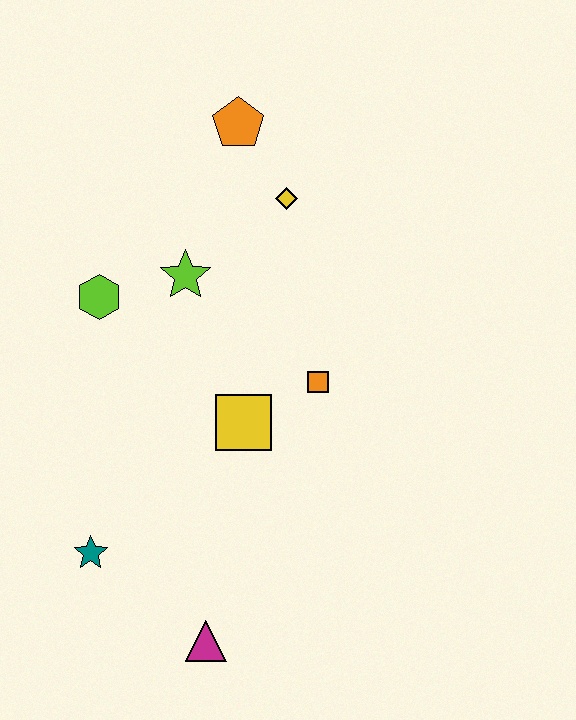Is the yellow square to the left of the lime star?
No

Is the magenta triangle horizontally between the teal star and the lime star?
No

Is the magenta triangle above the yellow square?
No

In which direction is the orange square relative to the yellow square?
The orange square is to the right of the yellow square.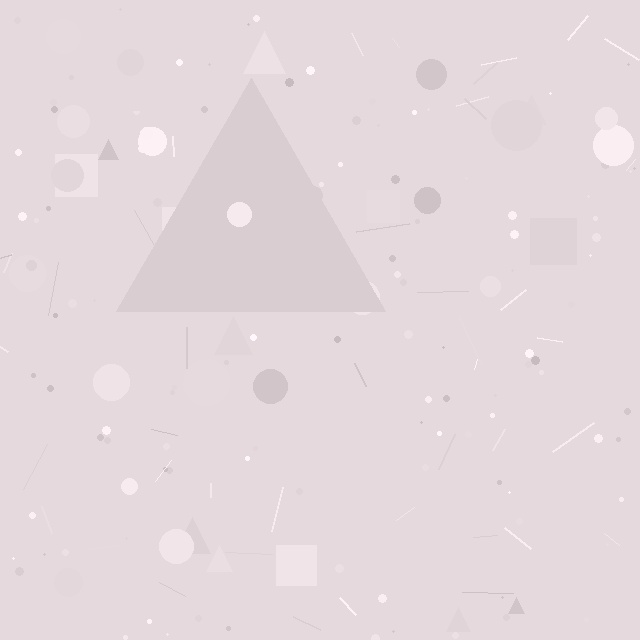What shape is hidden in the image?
A triangle is hidden in the image.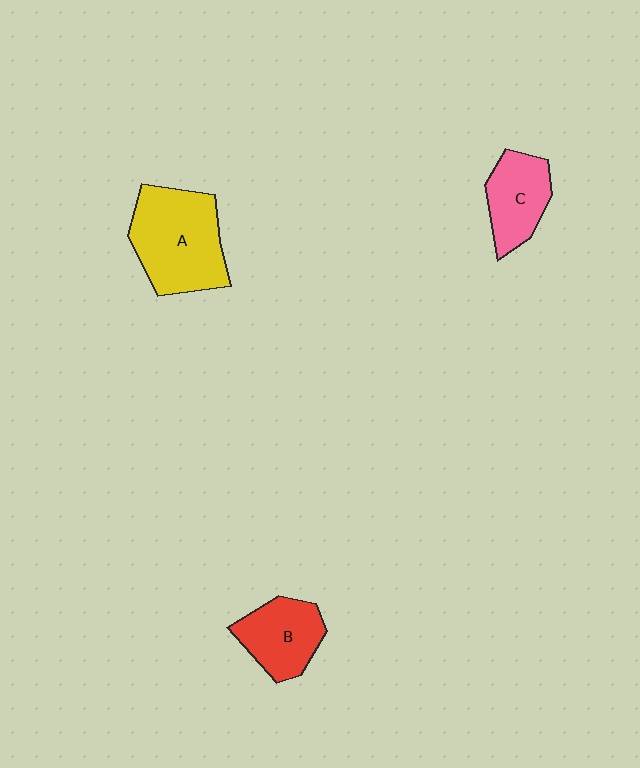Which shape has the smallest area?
Shape C (pink).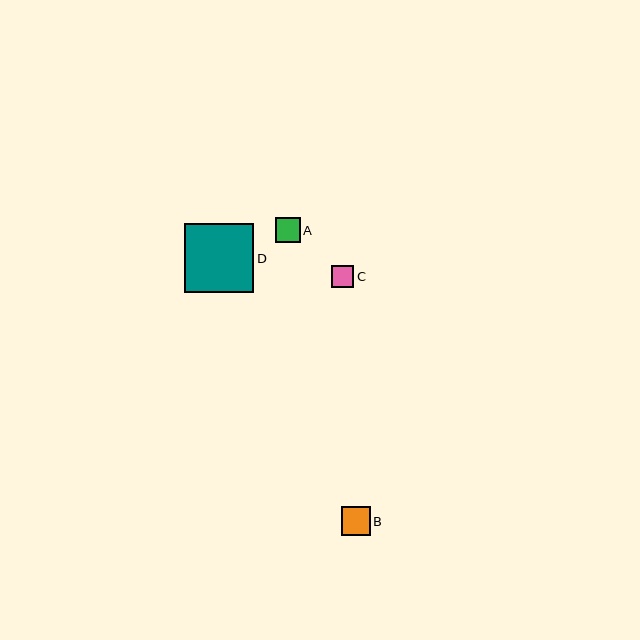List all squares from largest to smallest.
From largest to smallest: D, B, A, C.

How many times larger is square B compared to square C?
Square B is approximately 1.3 times the size of square C.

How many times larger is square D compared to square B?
Square D is approximately 2.4 times the size of square B.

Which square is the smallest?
Square C is the smallest with a size of approximately 22 pixels.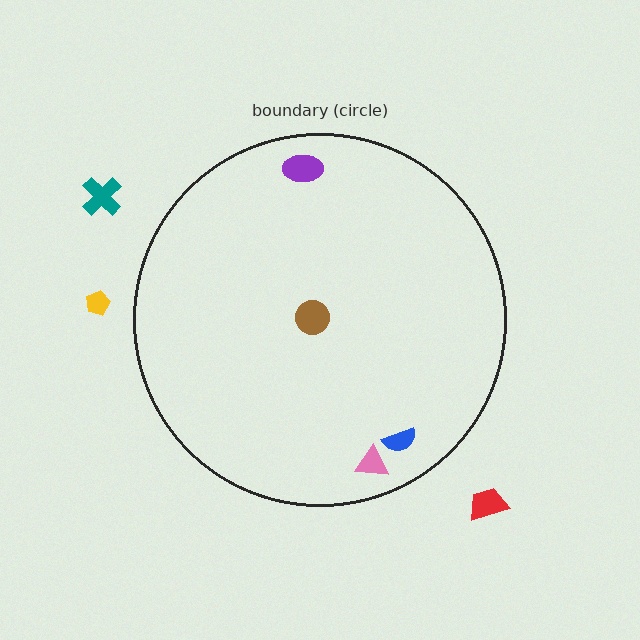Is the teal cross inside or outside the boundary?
Outside.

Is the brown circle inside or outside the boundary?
Inside.